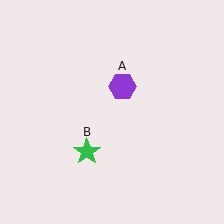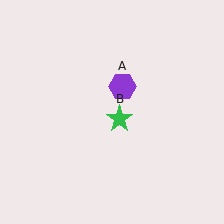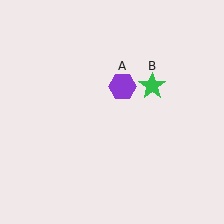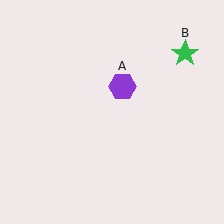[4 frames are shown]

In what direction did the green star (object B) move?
The green star (object B) moved up and to the right.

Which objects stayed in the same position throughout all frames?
Purple hexagon (object A) remained stationary.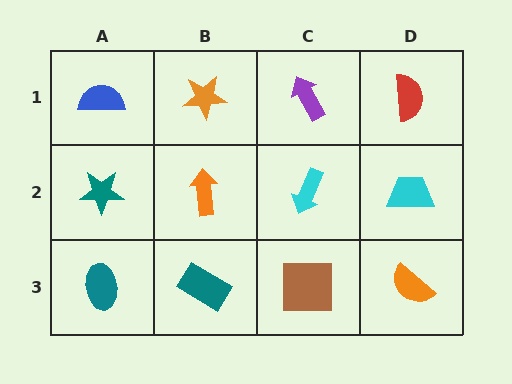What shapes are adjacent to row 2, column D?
A red semicircle (row 1, column D), an orange semicircle (row 3, column D), a cyan arrow (row 2, column C).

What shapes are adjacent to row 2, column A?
A blue semicircle (row 1, column A), a teal ellipse (row 3, column A), an orange arrow (row 2, column B).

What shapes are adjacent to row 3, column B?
An orange arrow (row 2, column B), a teal ellipse (row 3, column A), a brown square (row 3, column C).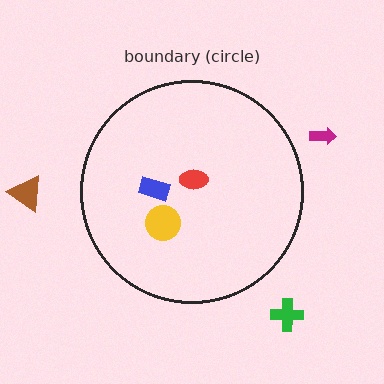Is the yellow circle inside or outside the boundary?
Inside.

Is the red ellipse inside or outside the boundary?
Inside.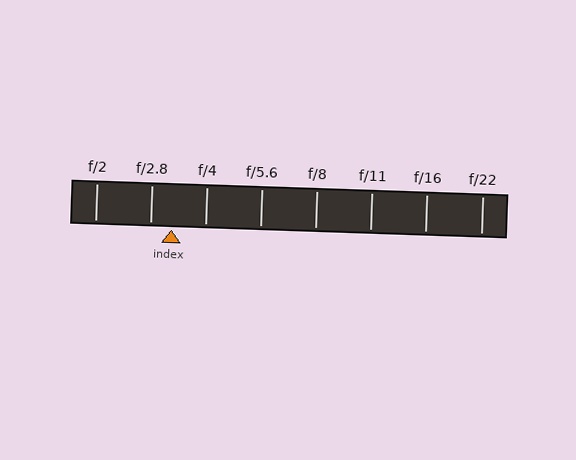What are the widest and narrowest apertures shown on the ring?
The widest aperture shown is f/2 and the narrowest is f/22.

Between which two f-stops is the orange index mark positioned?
The index mark is between f/2.8 and f/4.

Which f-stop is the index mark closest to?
The index mark is closest to f/2.8.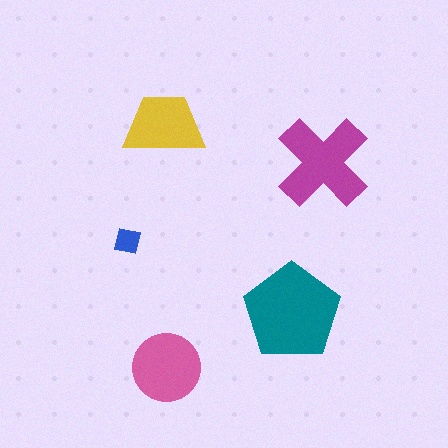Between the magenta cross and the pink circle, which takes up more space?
The magenta cross.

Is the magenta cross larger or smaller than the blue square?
Larger.